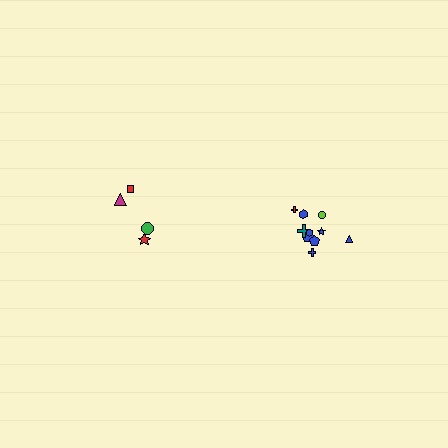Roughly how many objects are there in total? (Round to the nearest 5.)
Roughly 15 objects in total.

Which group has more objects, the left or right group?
The right group.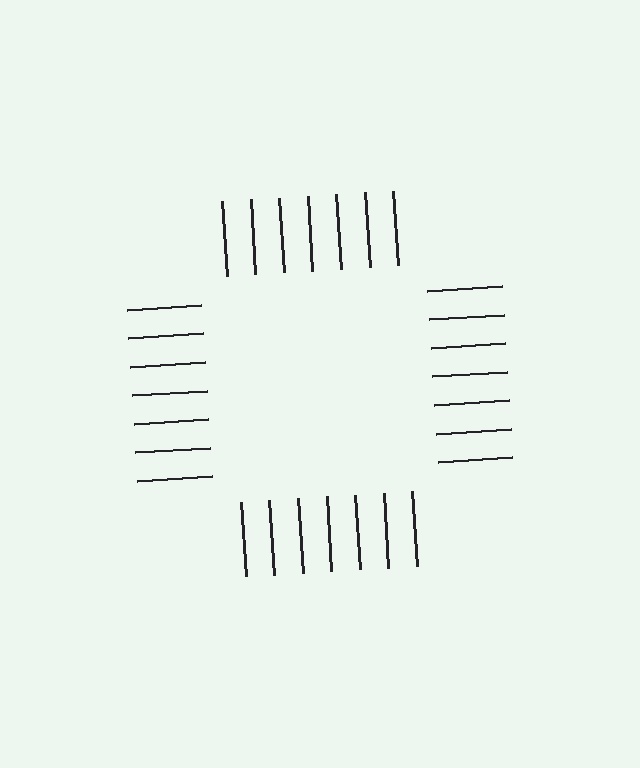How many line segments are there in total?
28 — 7 along each of the 4 edges.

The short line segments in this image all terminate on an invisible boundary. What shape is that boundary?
An illusory square — the line segments terminate on its edges but no continuous stroke is drawn.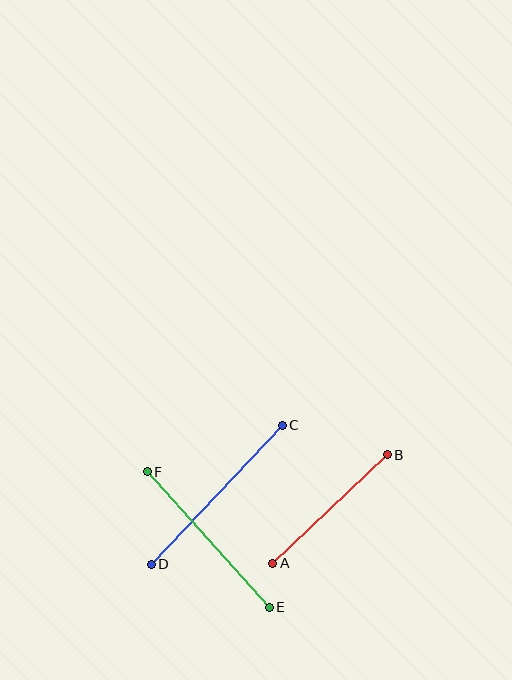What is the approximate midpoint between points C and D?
The midpoint is at approximately (217, 495) pixels.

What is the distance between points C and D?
The distance is approximately 191 pixels.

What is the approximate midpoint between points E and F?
The midpoint is at approximately (208, 540) pixels.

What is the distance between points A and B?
The distance is approximately 158 pixels.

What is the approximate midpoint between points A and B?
The midpoint is at approximately (330, 509) pixels.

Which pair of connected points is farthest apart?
Points C and D are farthest apart.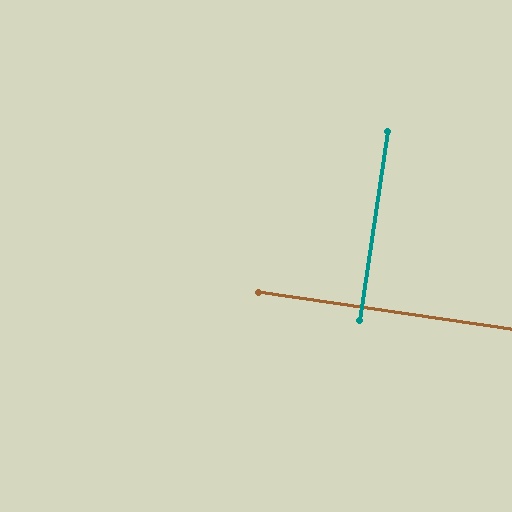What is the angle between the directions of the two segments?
Approximately 90 degrees.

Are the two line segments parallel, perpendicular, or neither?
Perpendicular — they meet at approximately 90°.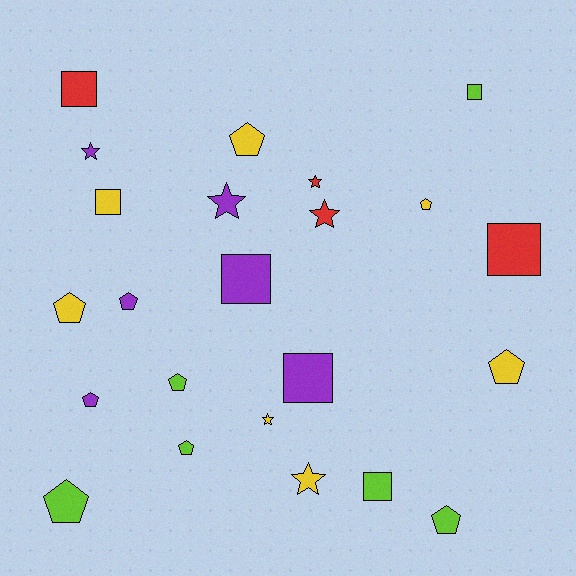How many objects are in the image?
There are 23 objects.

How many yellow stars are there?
There are 2 yellow stars.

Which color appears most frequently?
Yellow, with 7 objects.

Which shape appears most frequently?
Pentagon, with 10 objects.